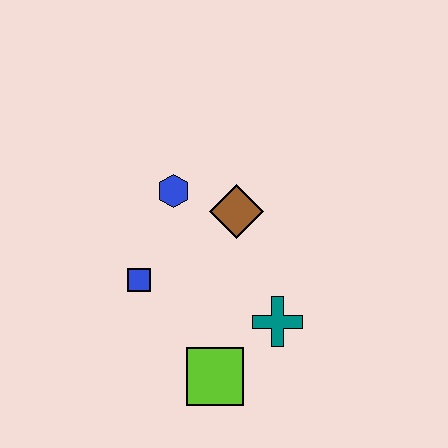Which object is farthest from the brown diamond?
The lime square is farthest from the brown diamond.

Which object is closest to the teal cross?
The lime square is closest to the teal cross.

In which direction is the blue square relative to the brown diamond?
The blue square is to the left of the brown diamond.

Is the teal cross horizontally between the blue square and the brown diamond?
No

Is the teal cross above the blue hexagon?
No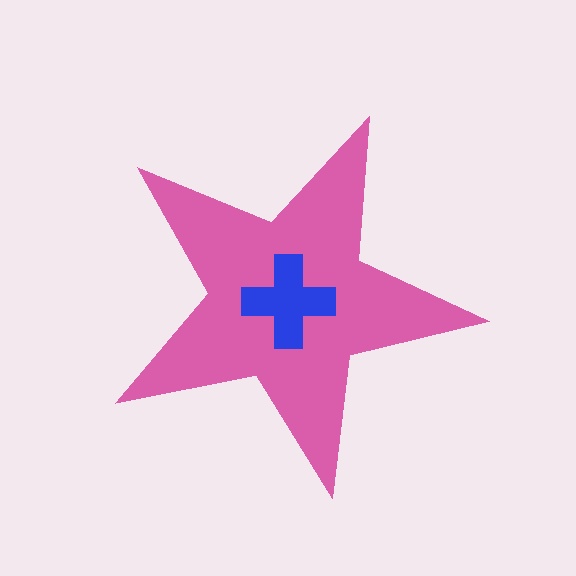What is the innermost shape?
The blue cross.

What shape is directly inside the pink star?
The blue cross.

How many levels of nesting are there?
2.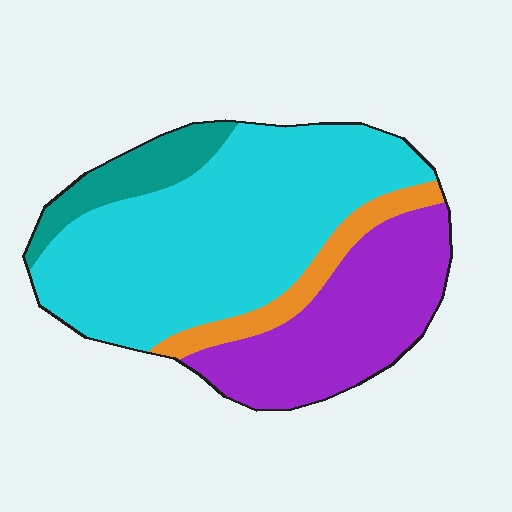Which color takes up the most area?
Cyan, at roughly 55%.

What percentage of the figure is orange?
Orange covers about 10% of the figure.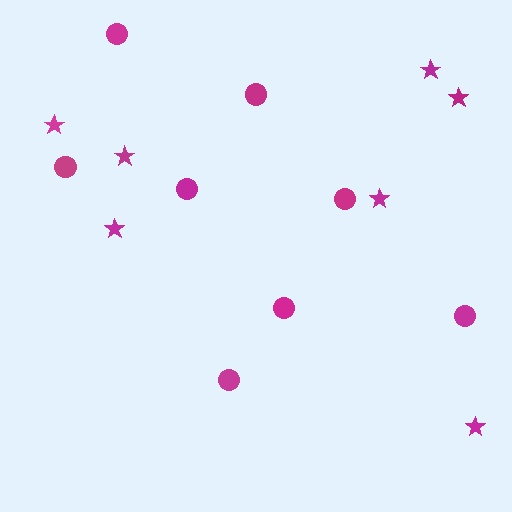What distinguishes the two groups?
There are 2 groups: one group of circles (8) and one group of stars (7).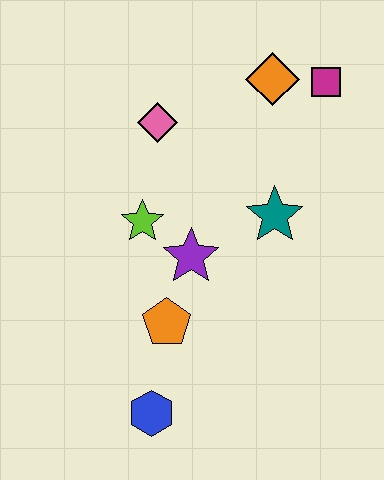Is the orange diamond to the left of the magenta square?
Yes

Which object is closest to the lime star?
The purple star is closest to the lime star.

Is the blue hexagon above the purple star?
No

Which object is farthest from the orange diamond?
The blue hexagon is farthest from the orange diamond.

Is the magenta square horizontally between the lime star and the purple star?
No